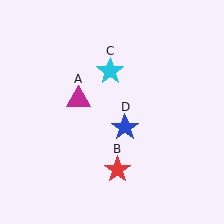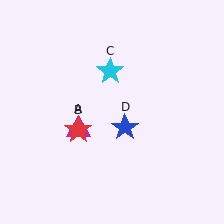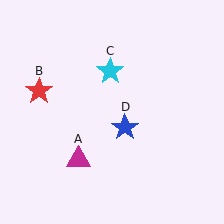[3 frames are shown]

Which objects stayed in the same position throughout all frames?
Cyan star (object C) and blue star (object D) remained stationary.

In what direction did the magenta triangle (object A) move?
The magenta triangle (object A) moved down.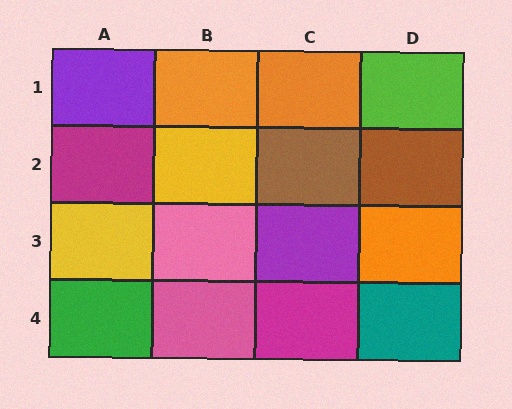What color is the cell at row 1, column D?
Lime.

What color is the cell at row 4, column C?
Magenta.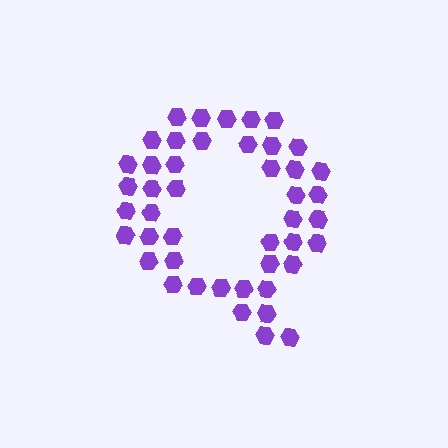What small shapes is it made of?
It is made of small hexagons.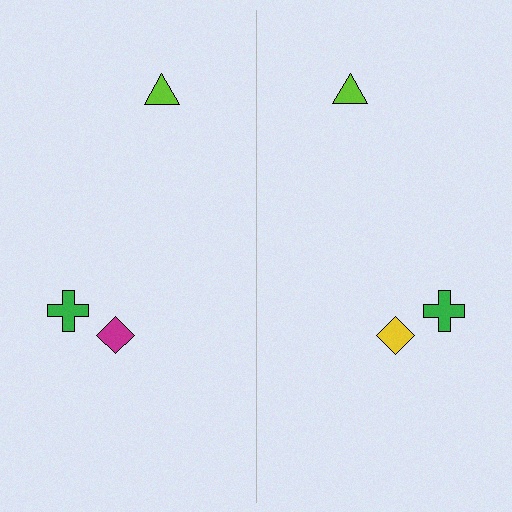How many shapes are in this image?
There are 6 shapes in this image.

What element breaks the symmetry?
The yellow diamond on the right side breaks the symmetry — its mirror counterpart is magenta.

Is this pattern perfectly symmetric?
No, the pattern is not perfectly symmetric. The yellow diamond on the right side breaks the symmetry — its mirror counterpart is magenta.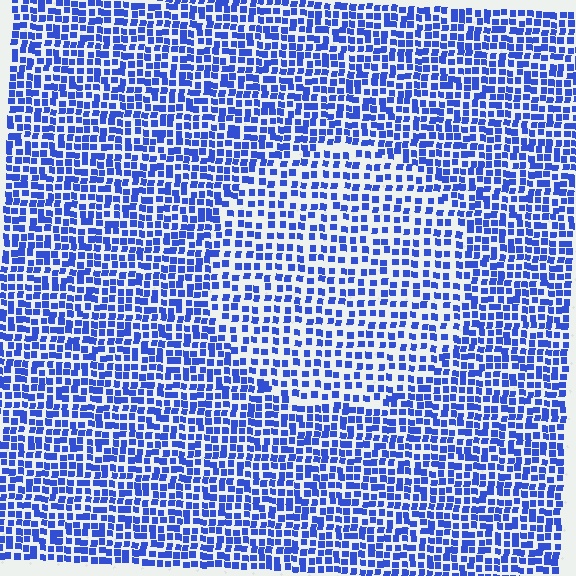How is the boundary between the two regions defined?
The boundary is defined by a change in element density (approximately 1.6x ratio). All elements are the same color, size, and shape.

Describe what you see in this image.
The image contains small blue elements arranged at two different densities. A circle-shaped region is visible where the elements are less densely packed than the surrounding area.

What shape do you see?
I see a circle.